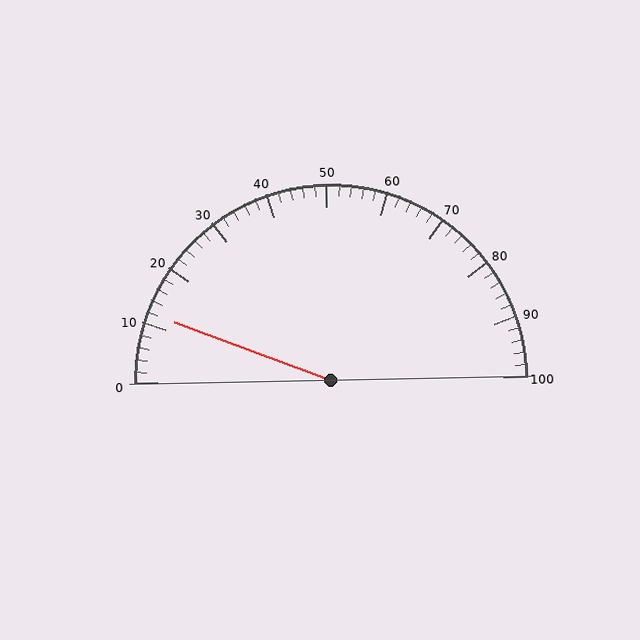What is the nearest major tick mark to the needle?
The nearest major tick mark is 10.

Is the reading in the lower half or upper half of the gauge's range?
The reading is in the lower half of the range (0 to 100).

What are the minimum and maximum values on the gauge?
The gauge ranges from 0 to 100.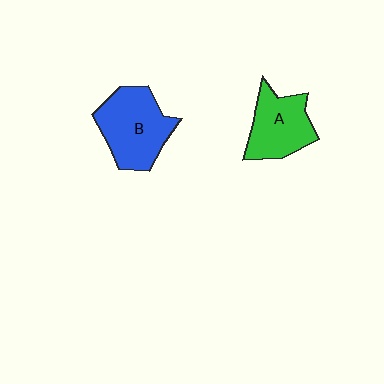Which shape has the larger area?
Shape B (blue).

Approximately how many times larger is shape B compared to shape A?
Approximately 1.3 times.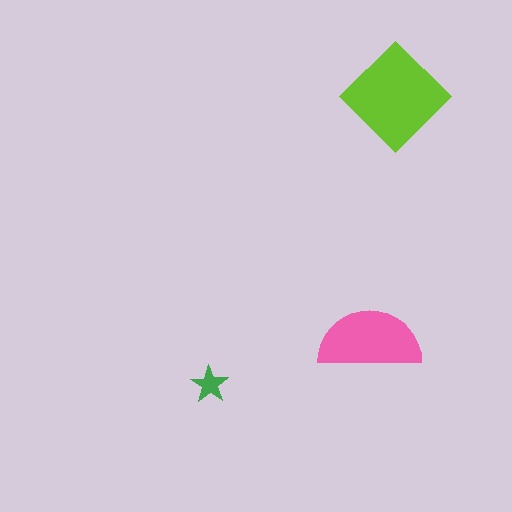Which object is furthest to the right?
The lime diamond is rightmost.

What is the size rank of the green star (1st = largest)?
3rd.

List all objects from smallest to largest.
The green star, the pink semicircle, the lime diamond.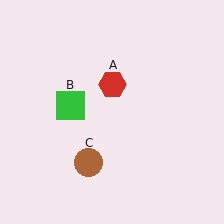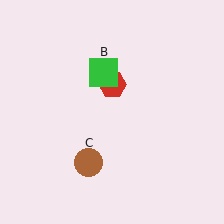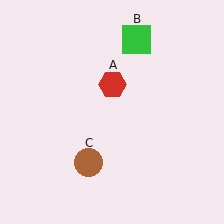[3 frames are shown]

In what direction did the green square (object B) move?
The green square (object B) moved up and to the right.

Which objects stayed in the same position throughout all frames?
Red hexagon (object A) and brown circle (object C) remained stationary.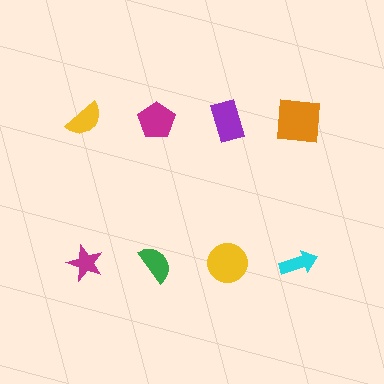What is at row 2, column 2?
A green semicircle.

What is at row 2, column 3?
A yellow circle.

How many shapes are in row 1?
4 shapes.